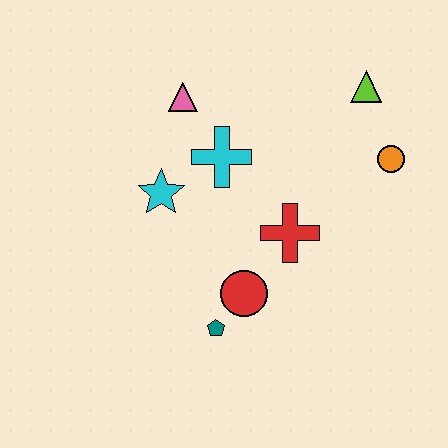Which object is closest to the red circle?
The teal pentagon is closest to the red circle.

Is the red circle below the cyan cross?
Yes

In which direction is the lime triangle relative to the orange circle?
The lime triangle is above the orange circle.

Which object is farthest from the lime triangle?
The teal pentagon is farthest from the lime triangle.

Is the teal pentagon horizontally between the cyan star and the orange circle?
Yes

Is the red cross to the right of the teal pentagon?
Yes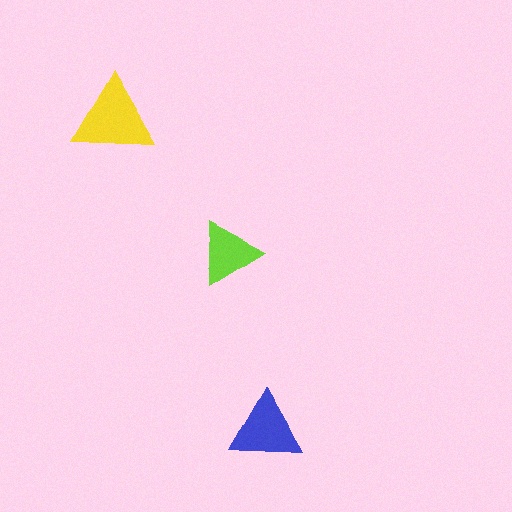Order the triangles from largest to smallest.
the yellow one, the blue one, the lime one.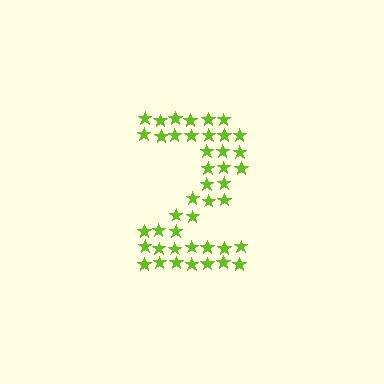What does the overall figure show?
The overall figure shows the digit 2.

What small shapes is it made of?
It is made of small stars.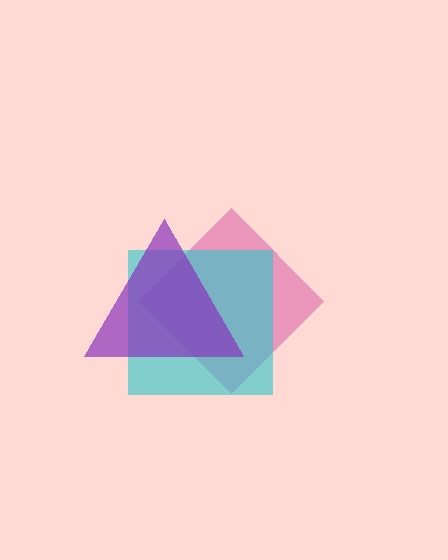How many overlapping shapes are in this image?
There are 3 overlapping shapes in the image.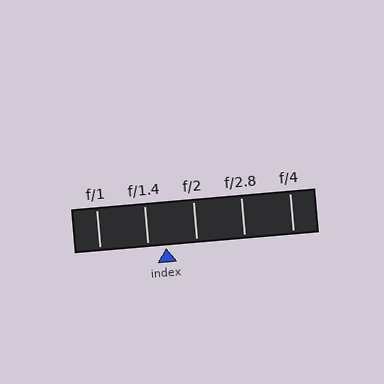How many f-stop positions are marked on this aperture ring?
There are 5 f-stop positions marked.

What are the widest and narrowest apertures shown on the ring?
The widest aperture shown is f/1 and the narrowest is f/4.